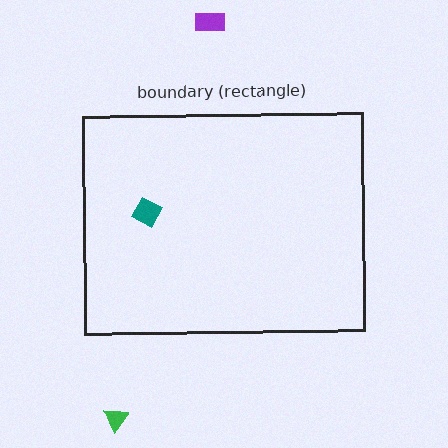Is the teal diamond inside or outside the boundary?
Inside.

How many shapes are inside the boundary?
1 inside, 2 outside.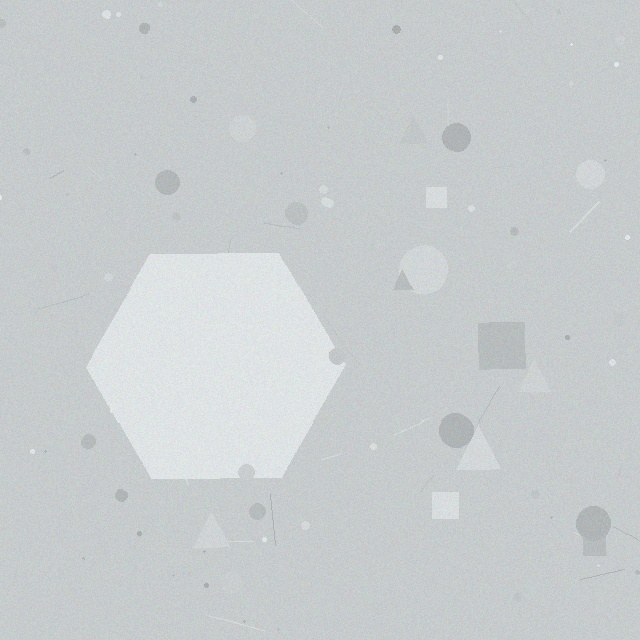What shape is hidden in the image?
A hexagon is hidden in the image.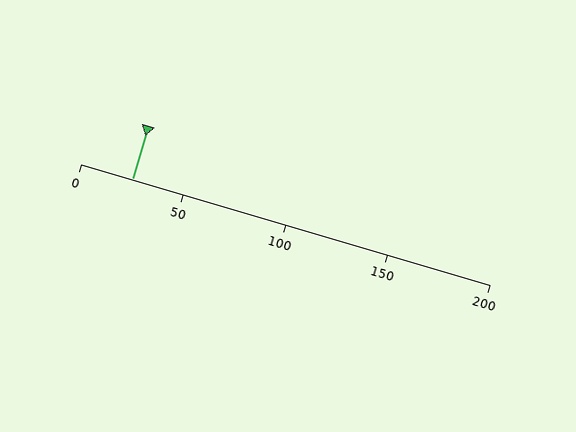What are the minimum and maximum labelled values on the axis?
The axis runs from 0 to 200.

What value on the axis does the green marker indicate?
The marker indicates approximately 25.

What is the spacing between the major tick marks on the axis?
The major ticks are spaced 50 apart.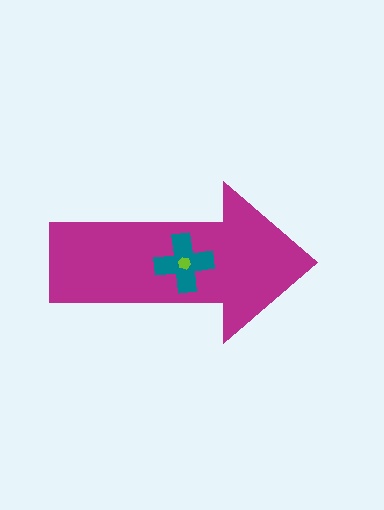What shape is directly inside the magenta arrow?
The teal cross.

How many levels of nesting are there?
3.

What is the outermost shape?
The magenta arrow.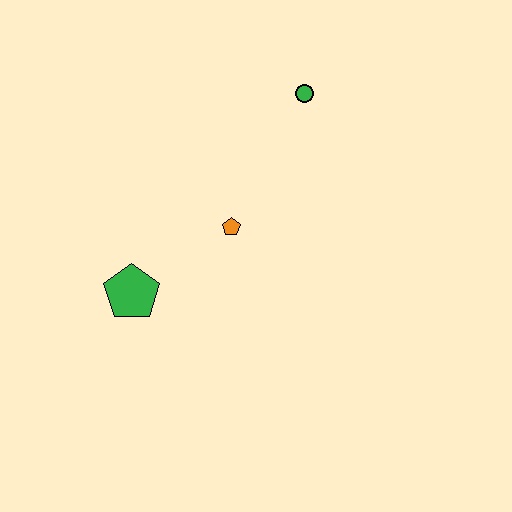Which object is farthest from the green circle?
The green pentagon is farthest from the green circle.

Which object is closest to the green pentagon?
The orange pentagon is closest to the green pentagon.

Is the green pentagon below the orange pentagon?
Yes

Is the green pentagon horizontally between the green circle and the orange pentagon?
No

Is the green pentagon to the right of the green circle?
No